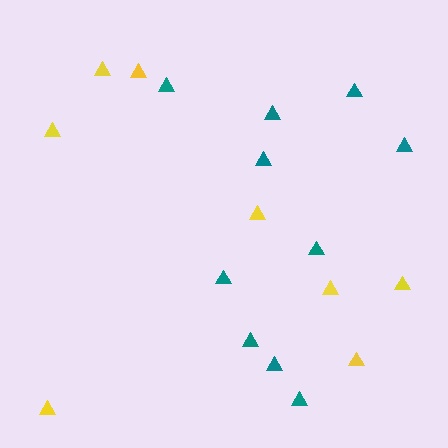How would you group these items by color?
There are 2 groups: one group of teal triangles (10) and one group of yellow triangles (8).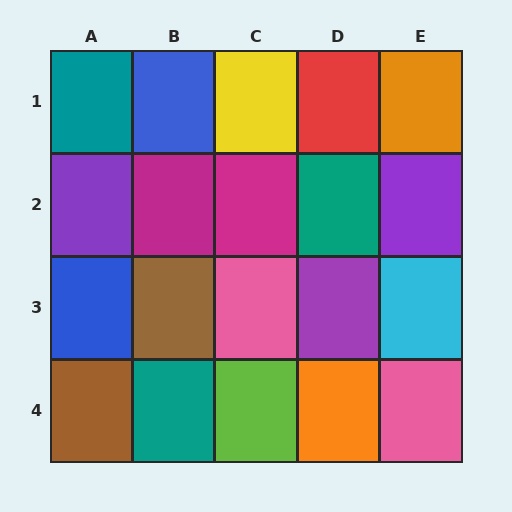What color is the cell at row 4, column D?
Orange.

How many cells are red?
1 cell is red.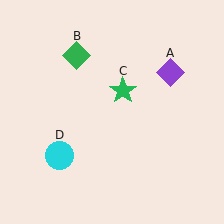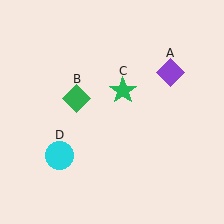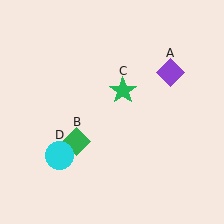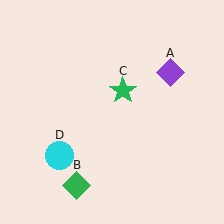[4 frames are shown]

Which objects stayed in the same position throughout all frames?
Purple diamond (object A) and green star (object C) and cyan circle (object D) remained stationary.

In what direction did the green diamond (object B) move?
The green diamond (object B) moved down.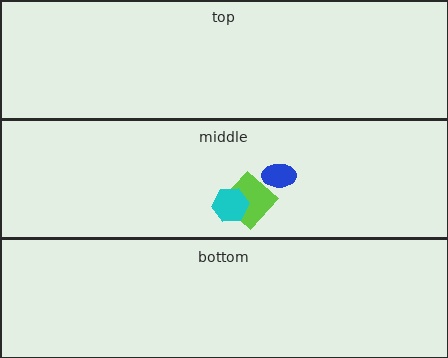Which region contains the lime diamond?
The middle region.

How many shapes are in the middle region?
3.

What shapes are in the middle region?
The blue ellipse, the lime diamond, the cyan hexagon.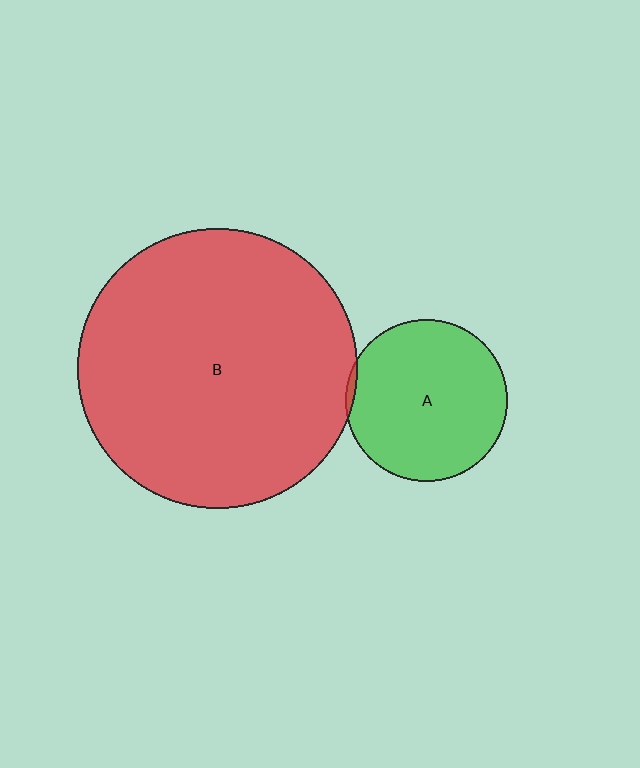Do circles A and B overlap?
Yes.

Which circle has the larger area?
Circle B (red).